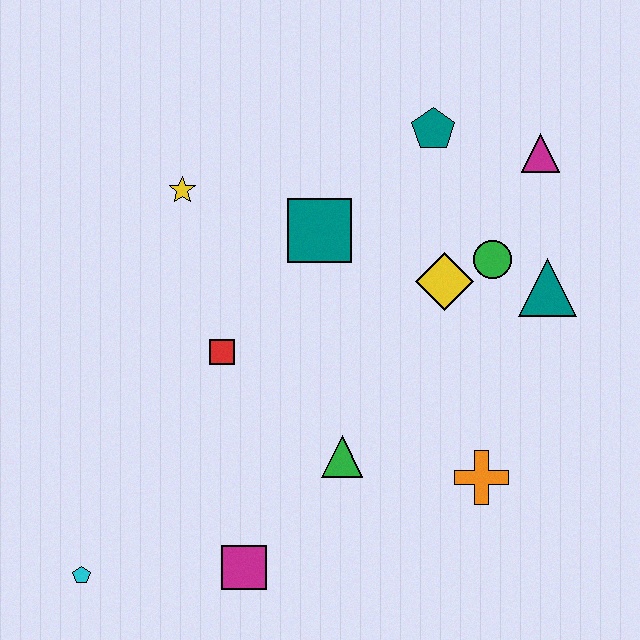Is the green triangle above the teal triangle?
No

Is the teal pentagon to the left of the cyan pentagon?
No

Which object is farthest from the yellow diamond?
The cyan pentagon is farthest from the yellow diamond.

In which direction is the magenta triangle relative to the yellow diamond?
The magenta triangle is above the yellow diamond.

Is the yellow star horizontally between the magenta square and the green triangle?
No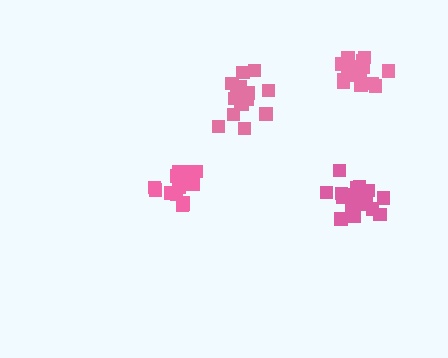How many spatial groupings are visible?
There are 4 spatial groupings.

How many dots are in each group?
Group 1: 16 dots, Group 2: 18 dots, Group 3: 17 dots, Group 4: 19 dots (70 total).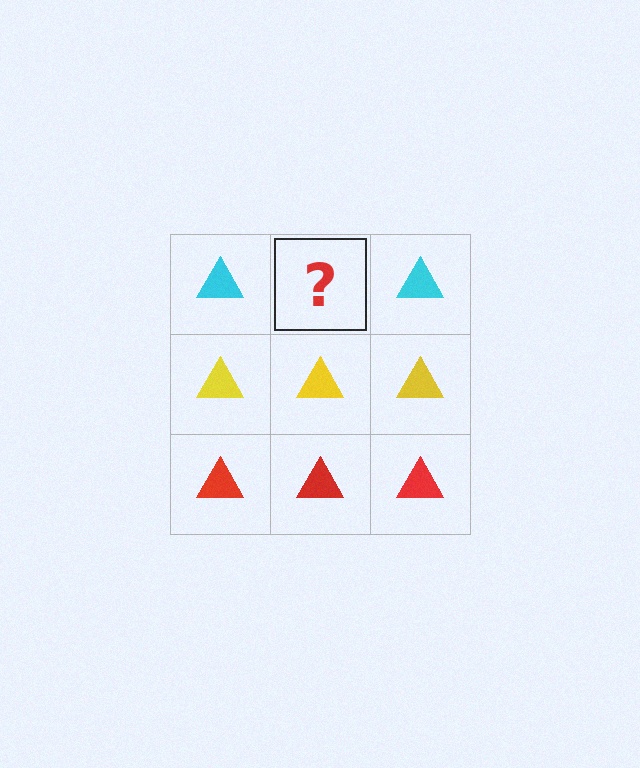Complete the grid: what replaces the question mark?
The question mark should be replaced with a cyan triangle.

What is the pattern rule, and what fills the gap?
The rule is that each row has a consistent color. The gap should be filled with a cyan triangle.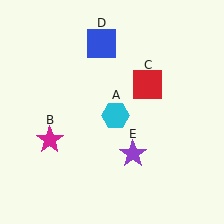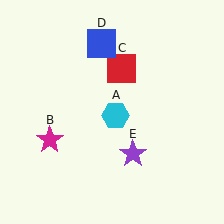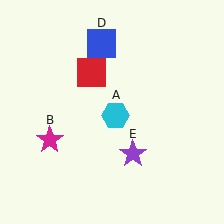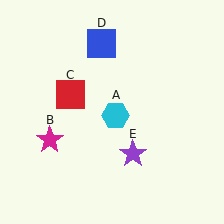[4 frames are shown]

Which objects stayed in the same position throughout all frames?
Cyan hexagon (object A) and magenta star (object B) and blue square (object D) and purple star (object E) remained stationary.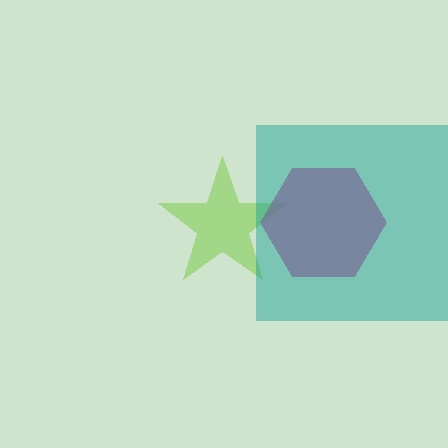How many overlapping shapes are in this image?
There are 3 overlapping shapes in the image.